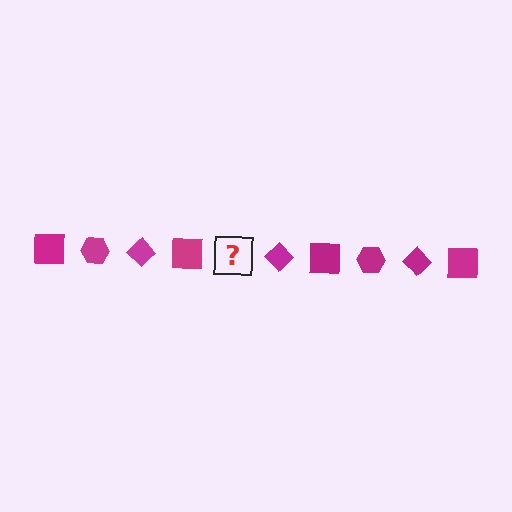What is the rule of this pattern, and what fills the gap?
The rule is that the pattern cycles through square, hexagon, diamond shapes in magenta. The gap should be filled with a magenta hexagon.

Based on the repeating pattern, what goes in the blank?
The blank should be a magenta hexagon.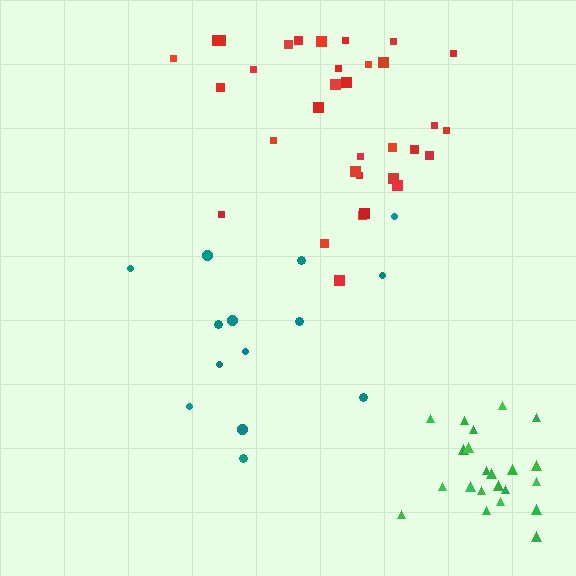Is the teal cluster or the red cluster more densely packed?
Red.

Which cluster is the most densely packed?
Green.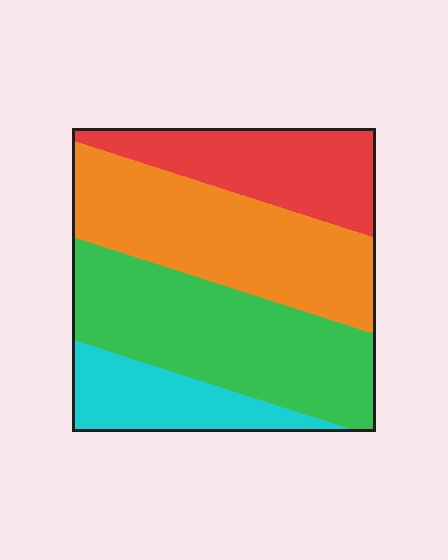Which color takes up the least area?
Cyan, at roughly 15%.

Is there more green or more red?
Green.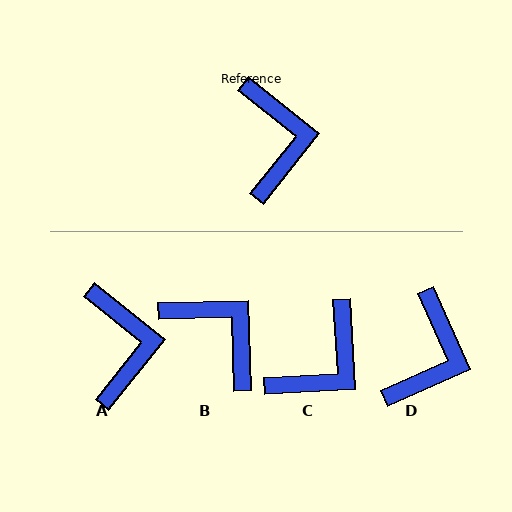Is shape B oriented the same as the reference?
No, it is off by about 40 degrees.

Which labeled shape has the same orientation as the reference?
A.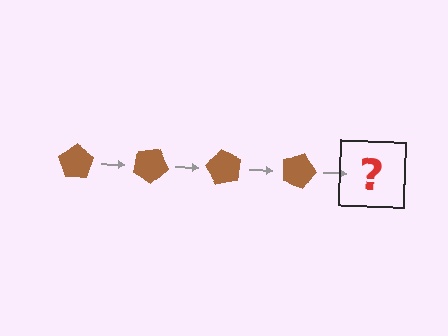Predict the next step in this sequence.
The next step is a brown pentagon rotated 120 degrees.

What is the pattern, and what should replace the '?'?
The pattern is that the pentagon rotates 30 degrees each step. The '?' should be a brown pentagon rotated 120 degrees.